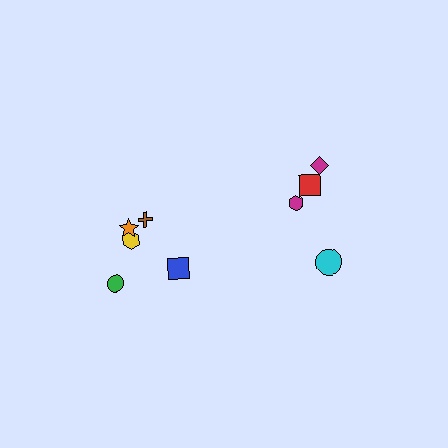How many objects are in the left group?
There are 6 objects.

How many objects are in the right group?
There are 4 objects.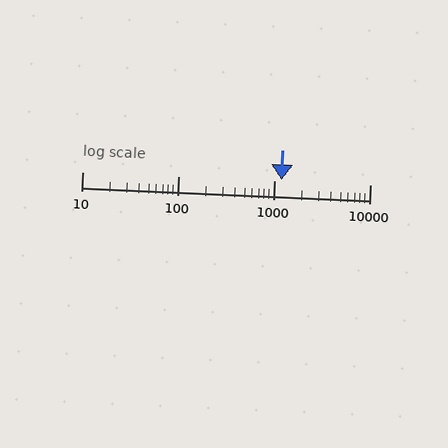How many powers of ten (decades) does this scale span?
The scale spans 3 decades, from 10 to 10000.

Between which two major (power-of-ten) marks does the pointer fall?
The pointer is between 1000 and 10000.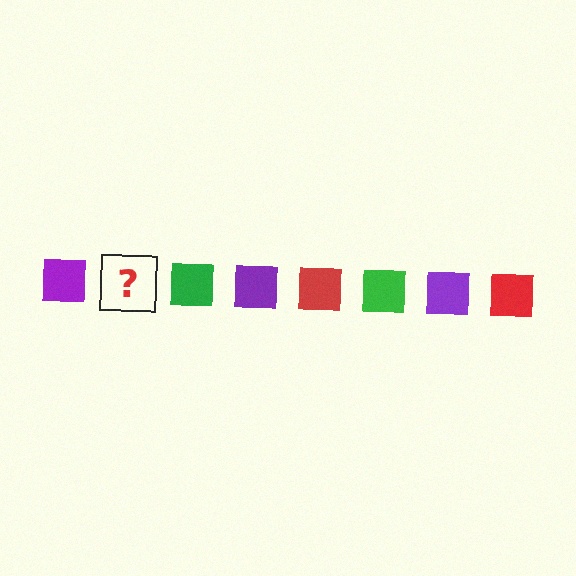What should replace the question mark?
The question mark should be replaced with a red square.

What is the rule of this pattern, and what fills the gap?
The rule is that the pattern cycles through purple, red, green squares. The gap should be filled with a red square.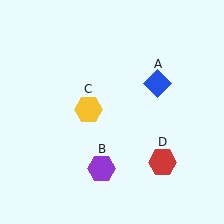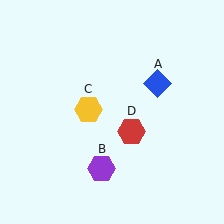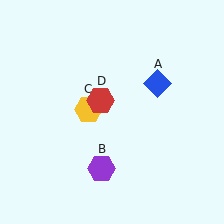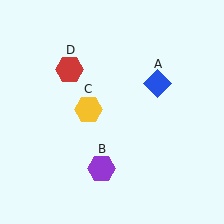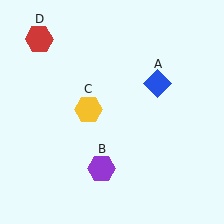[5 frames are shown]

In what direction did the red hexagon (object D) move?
The red hexagon (object D) moved up and to the left.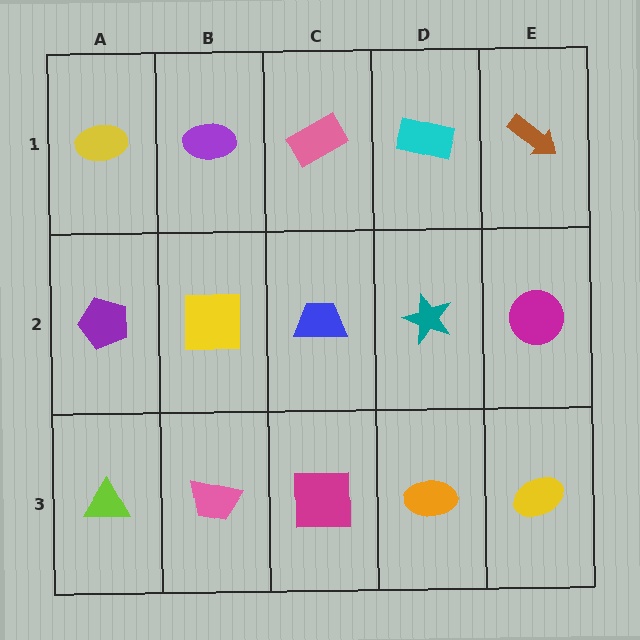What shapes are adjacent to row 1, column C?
A blue trapezoid (row 2, column C), a purple ellipse (row 1, column B), a cyan rectangle (row 1, column D).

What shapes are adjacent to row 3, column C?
A blue trapezoid (row 2, column C), a pink trapezoid (row 3, column B), an orange ellipse (row 3, column D).